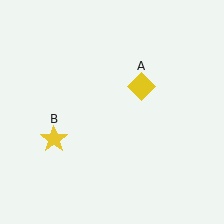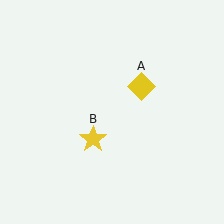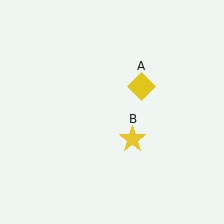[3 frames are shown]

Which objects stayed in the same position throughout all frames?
Yellow diamond (object A) remained stationary.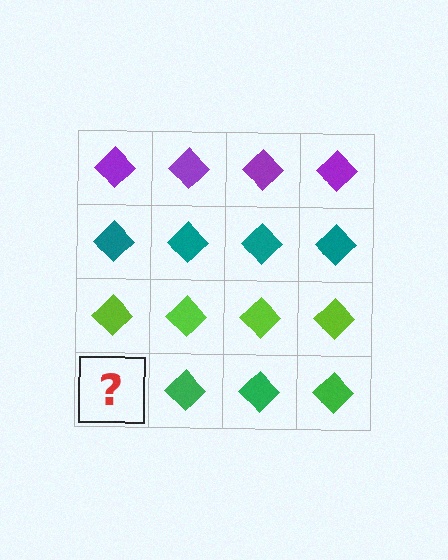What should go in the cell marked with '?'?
The missing cell should contain a green diamond.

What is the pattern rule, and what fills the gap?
The rule is that each row has a consistent color. The gap should be filled with a green diamond.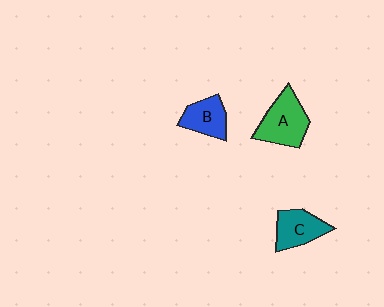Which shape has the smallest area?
Shape B (blue).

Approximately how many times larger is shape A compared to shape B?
Approximately 1.4 times.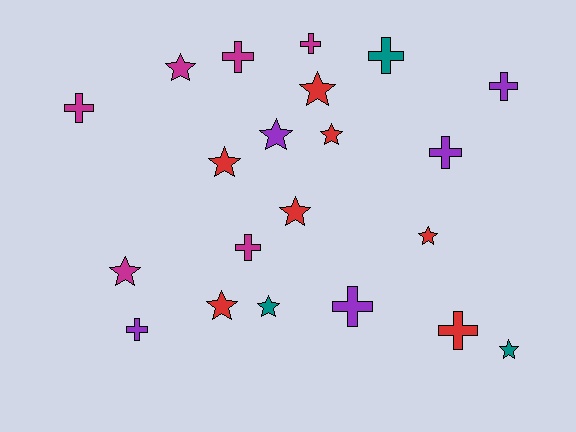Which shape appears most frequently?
Star, with 11 objects.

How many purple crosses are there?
There are 4 purple crosses.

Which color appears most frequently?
Red, with 7 objects.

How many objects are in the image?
There are 21 objects.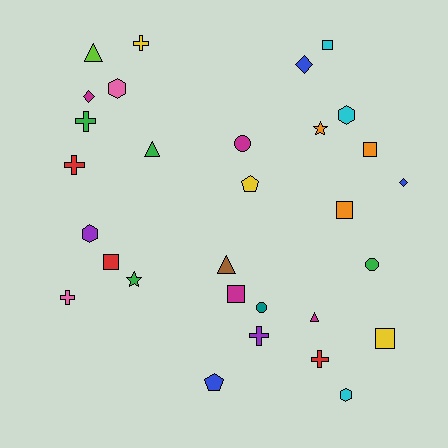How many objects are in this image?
There are 30 objects.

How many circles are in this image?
There are 3 circles.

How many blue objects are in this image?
There are 3 blue objects.